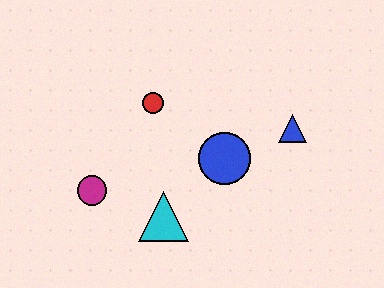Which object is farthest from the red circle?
The blue triangle is farthest from the red circle.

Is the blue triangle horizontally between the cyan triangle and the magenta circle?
No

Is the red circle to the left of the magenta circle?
No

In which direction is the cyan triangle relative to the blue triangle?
The cyan triangle is to the left of the blue triangle.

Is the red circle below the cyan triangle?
No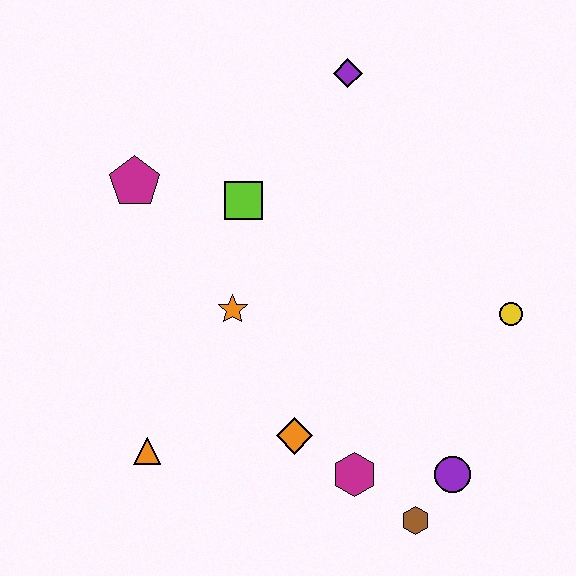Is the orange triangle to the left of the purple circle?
Yes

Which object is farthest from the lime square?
The brown hexagon is farthest from the lime square.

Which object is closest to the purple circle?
The brown hexagon is closest to the purple circle.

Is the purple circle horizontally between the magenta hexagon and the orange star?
No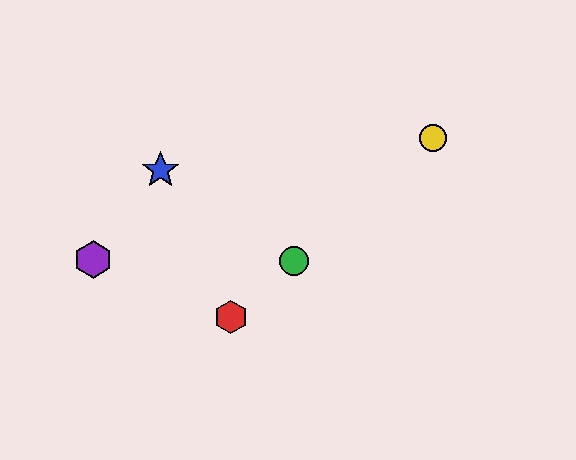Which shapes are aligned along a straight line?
The red hexagon, the green circle, the yellow circle are aligned along a straight line.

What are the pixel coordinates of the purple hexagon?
The purple hexagon is at (93, 260).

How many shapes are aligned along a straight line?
3 shapes (the red hexagon, the green circle, the yellow circle) are aligned along a straight line.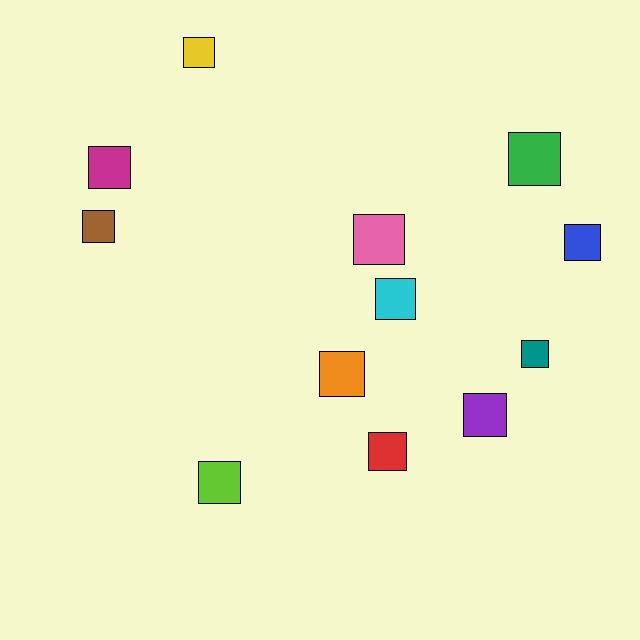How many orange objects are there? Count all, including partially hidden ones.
There is 1 orange object.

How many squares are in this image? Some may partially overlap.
There are 12 squares.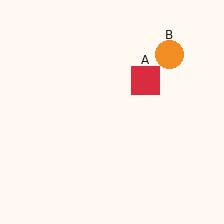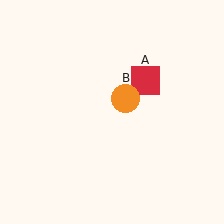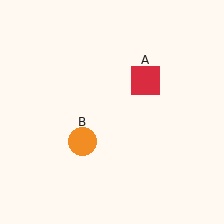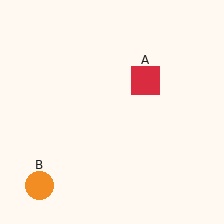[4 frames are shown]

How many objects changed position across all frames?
1 object changed position: orange circle (object B).